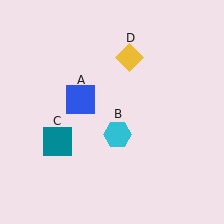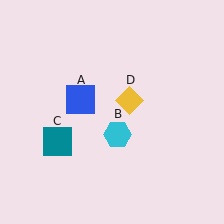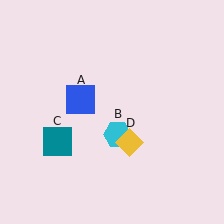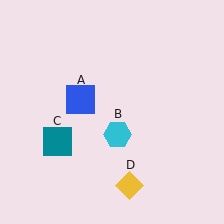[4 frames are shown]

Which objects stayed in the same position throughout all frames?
Blue square (object A) and cyan hexagon (object B) and teal square (object C) remained stationary.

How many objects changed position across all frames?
1 object changed position: yellow diamond (object D).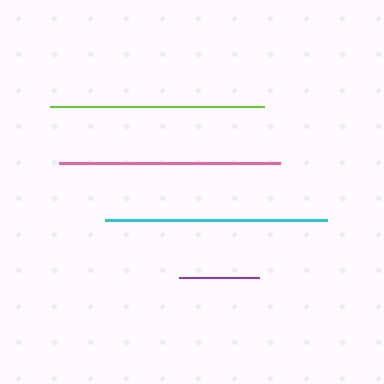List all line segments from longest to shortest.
From longest to shortest: cyan, pink, lime, purple.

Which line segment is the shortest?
The purple line is the shortest at approximately 80 pixels.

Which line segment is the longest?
The cyan line is the longest at approximately 222 pixels.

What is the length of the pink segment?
The pink segment is approximately 221 pixels long.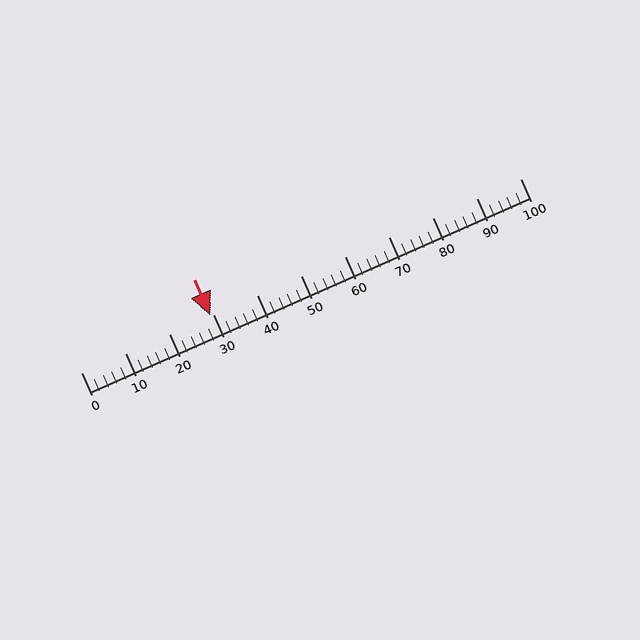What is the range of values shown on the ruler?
The ruler shows values from 0 to 100.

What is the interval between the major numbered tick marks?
The major tick marks are spaced 10 units apart.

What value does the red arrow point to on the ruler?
The red arrow points to approximately 29.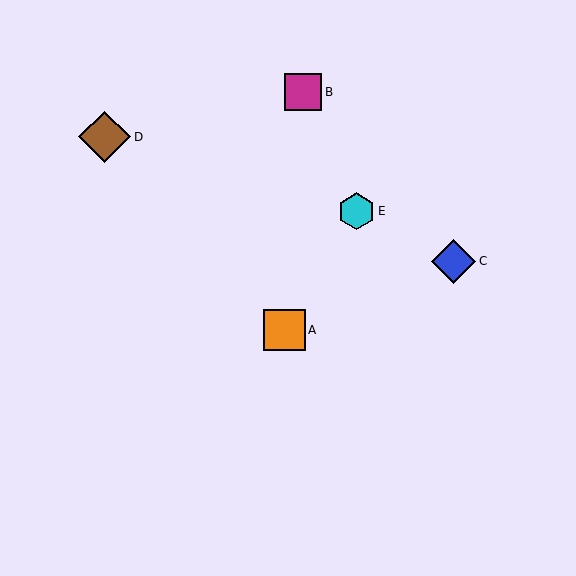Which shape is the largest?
The brown diamond (labeled D) is the largest.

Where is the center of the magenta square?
The center of the magenta square is at (303, 92).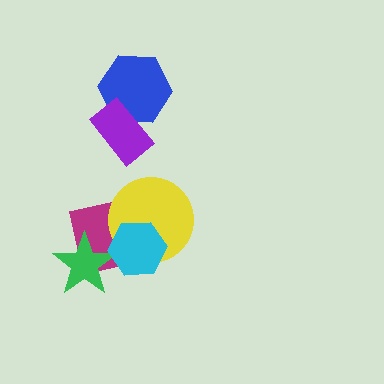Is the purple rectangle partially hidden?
No, no other shape covers it.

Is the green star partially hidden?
Yes, it is partially covered by another shape.